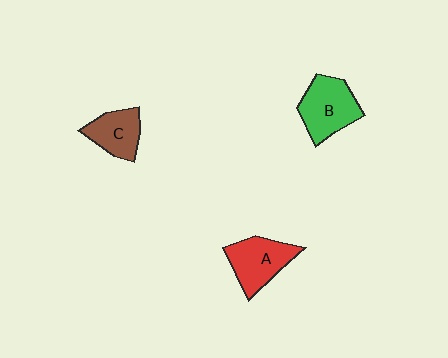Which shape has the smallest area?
Shape C (brown).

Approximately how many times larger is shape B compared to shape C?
Approximately 1.4 times.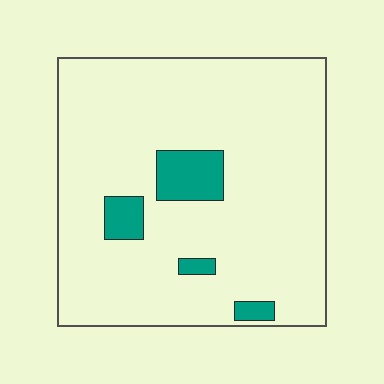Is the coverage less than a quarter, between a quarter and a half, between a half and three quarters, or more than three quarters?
Less than a quarter.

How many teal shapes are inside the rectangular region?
4.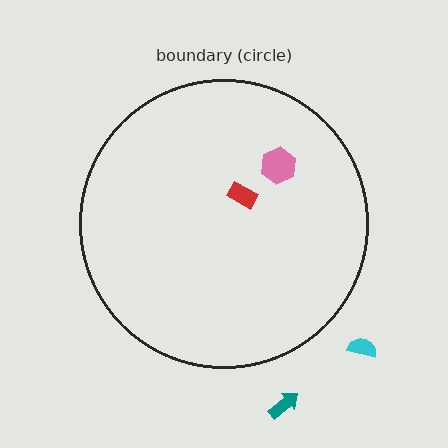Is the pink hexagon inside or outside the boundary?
Inside.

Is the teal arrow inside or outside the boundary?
Outside.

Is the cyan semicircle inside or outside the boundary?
Outside.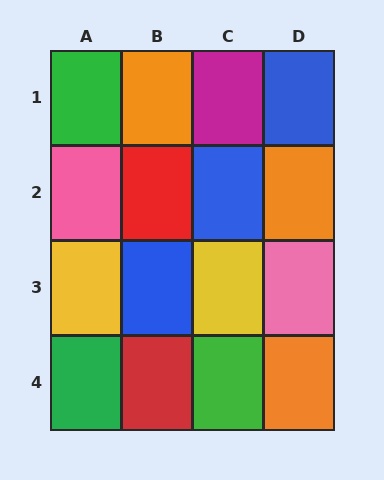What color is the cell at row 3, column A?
Yellow.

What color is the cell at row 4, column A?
Green.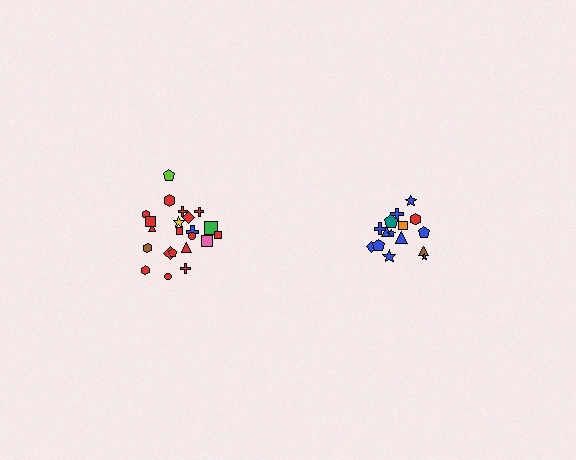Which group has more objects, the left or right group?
The left group.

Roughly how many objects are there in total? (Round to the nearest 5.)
Roughly 35 objects in total.